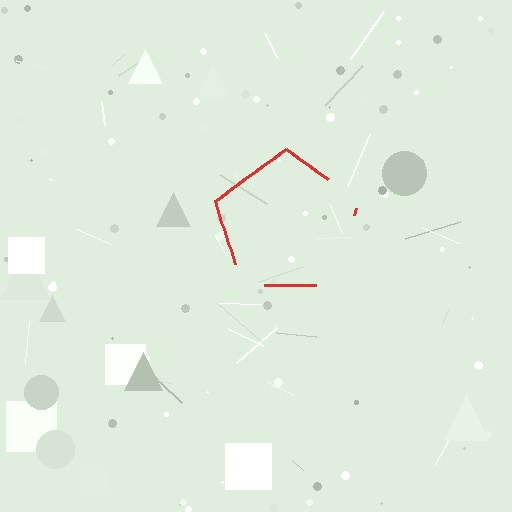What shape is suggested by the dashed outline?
The dashed outline suggests a pentagon.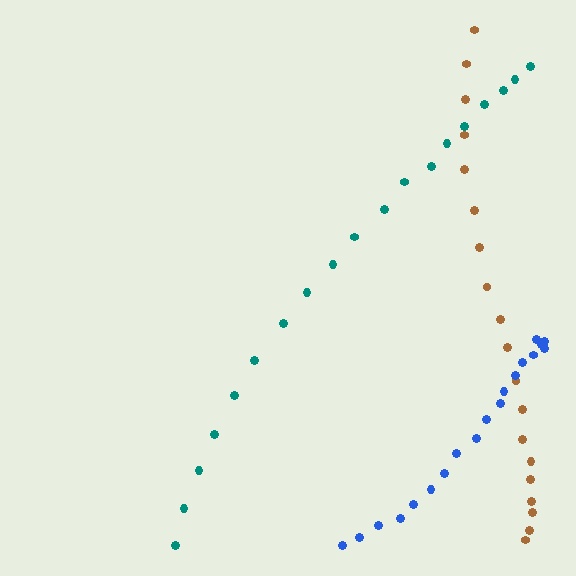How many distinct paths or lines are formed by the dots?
There are 3 distinct paths.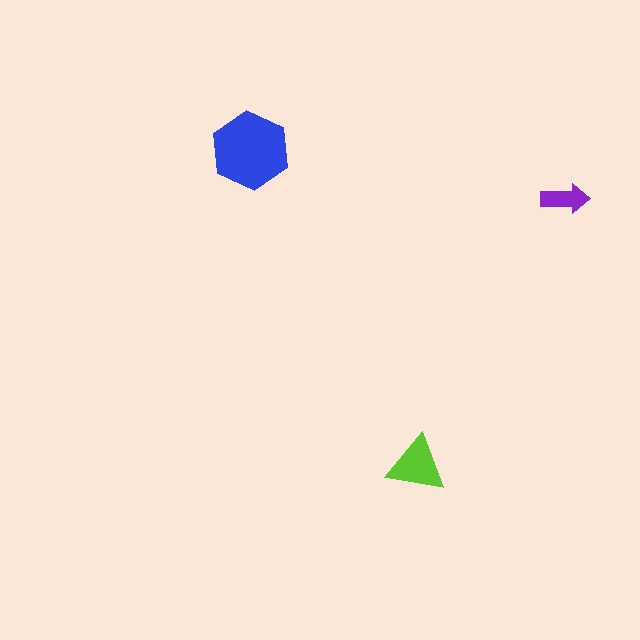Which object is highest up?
The blue hexagon is topmost.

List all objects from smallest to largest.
The purple arrow, the lime triangle, the blue hexagon.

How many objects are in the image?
There are 3 objects in the image.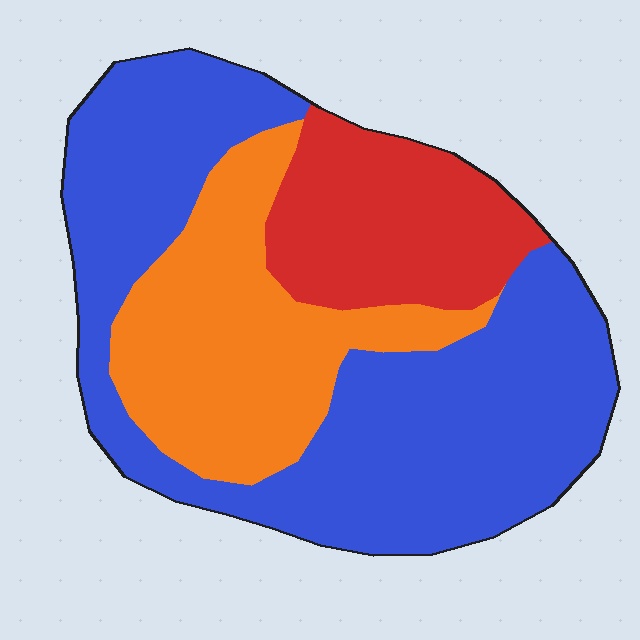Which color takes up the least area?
Red, at roughly 20%.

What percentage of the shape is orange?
Orange takes up about one quarter (1/4) of the shape.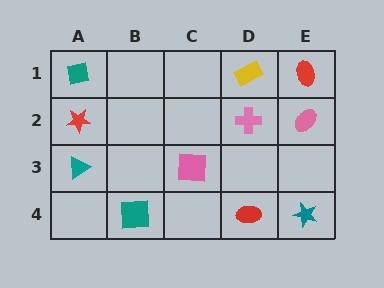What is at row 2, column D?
A pink cross.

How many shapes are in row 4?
3 shapes.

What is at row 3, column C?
A pink square.